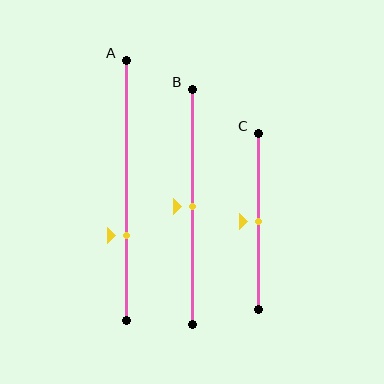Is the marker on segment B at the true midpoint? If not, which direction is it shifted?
Yes, the marker on segment B is at the true midpoint.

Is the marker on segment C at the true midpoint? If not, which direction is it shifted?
Yes, the marker on segment C is at the true midpoint.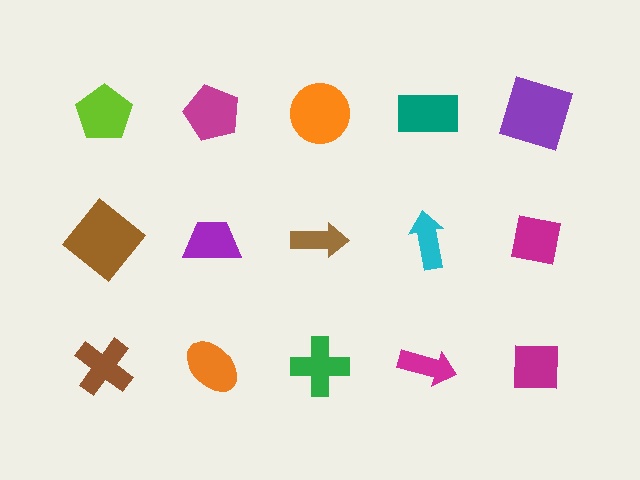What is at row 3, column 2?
An orange ellipse.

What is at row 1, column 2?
A magenta pentagon.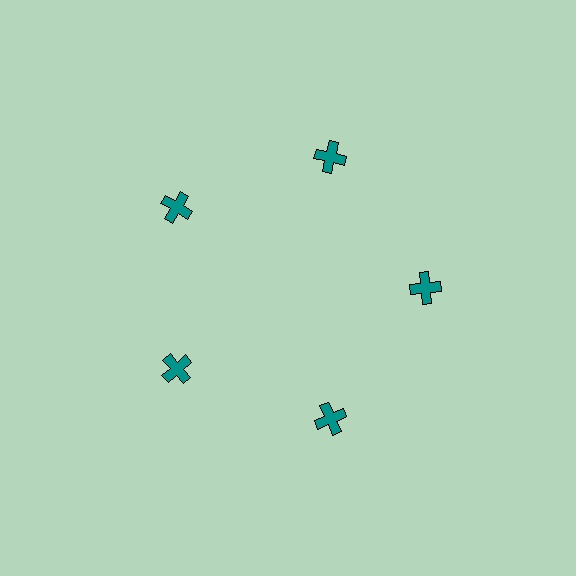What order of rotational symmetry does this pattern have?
This pattern has 5-fold rotational symmetry.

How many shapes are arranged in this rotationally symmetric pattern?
There are 5 shapes, arranged in 5 groups of 1.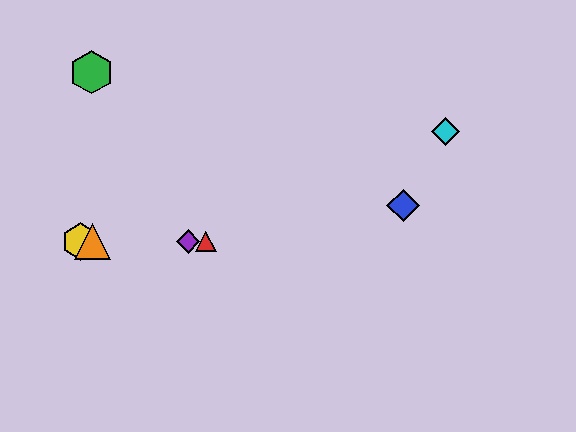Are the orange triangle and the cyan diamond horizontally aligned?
No, the orange triangle is at y≈241 and the cyan diamond is at y≈131.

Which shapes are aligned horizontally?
The red triangle, the yellow hexagon, the purple diamond, the orange triangle are aligned horizontally.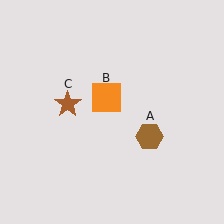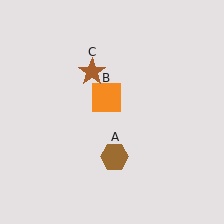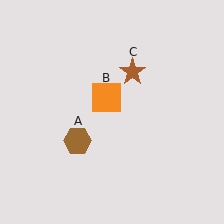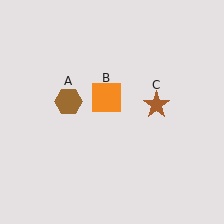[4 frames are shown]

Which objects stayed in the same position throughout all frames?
Orange square (object B) remained stationary.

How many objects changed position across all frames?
2 objects changed position: brown hexagon (object A), brown star (object C).